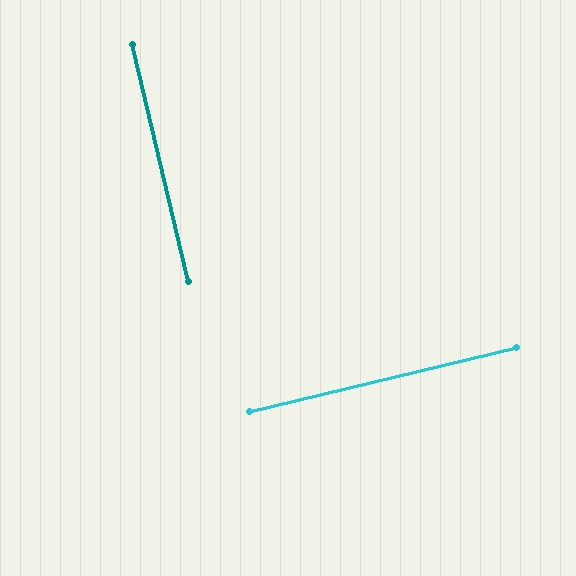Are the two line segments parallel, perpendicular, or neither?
Perpendicular — they meet at approximately 90°.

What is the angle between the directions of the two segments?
Approximately 90 degrees.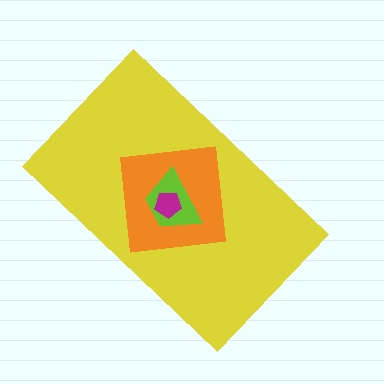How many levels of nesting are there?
4.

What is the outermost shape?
The yellow rectangle.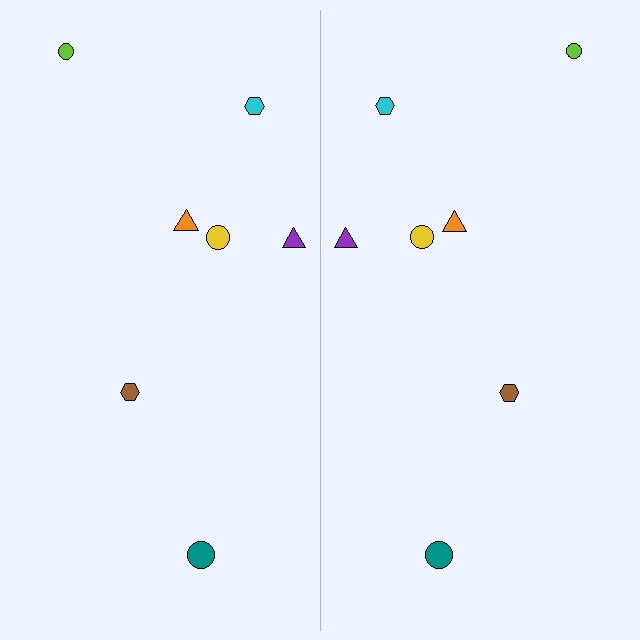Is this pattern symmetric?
Yes, this pattern has bilateral (reflection) symmetry.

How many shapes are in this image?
There are 14 shapes in this image.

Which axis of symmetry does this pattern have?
The pattern has a vertical axis of symmetry running through the center of the image.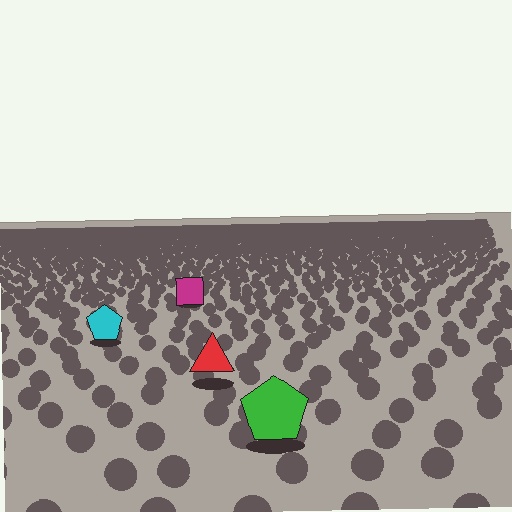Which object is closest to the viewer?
The green pentagon is closest. The texture marks near it are larger and more spread out.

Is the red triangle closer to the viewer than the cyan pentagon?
Yes. The red triangle is closer — you can tell from the texture gradient: the ground texture is coarser near it.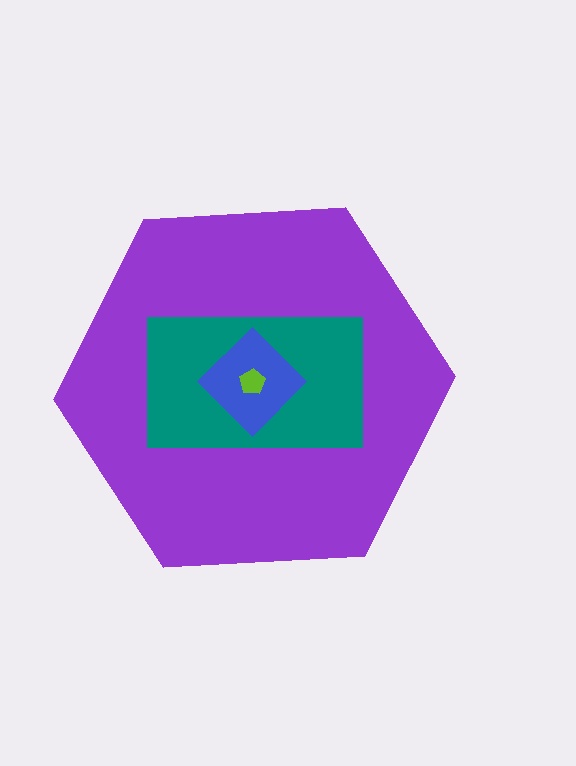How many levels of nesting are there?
4.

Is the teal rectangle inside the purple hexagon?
Yes.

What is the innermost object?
The lime pentagon.